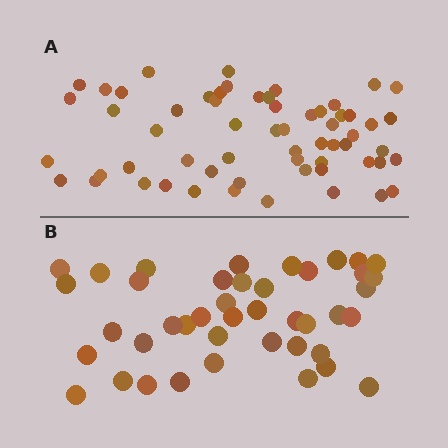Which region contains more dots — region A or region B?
Region A (the top region) has more dots.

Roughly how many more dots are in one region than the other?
Region A has approximately 20 more dots than region B.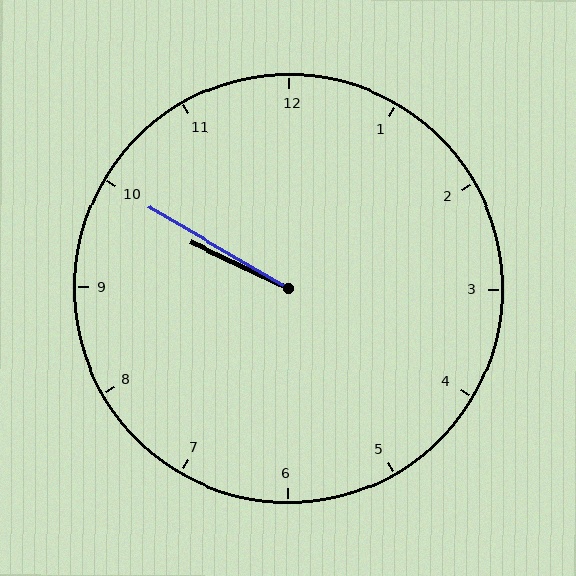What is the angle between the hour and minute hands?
Approximately 5 degrees.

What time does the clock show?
9:50.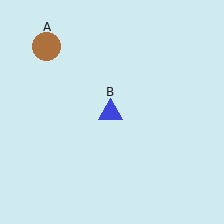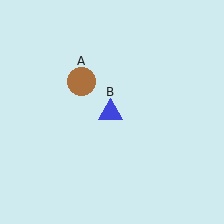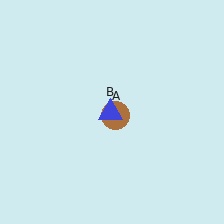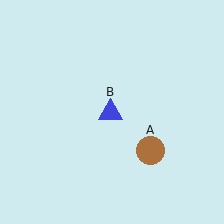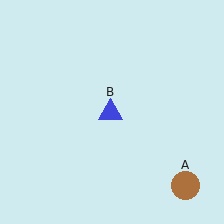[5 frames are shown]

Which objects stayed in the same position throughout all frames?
Blue triangle (object B) remained stationary.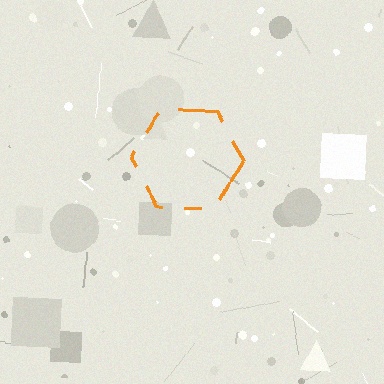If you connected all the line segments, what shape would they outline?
They would outline a hexagon.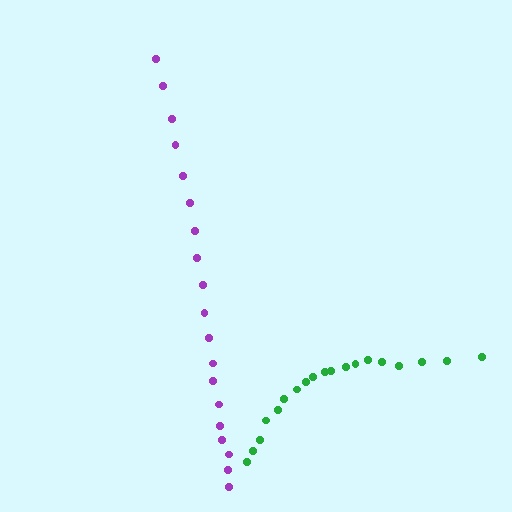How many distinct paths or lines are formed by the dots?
There are 2 distinct paths.